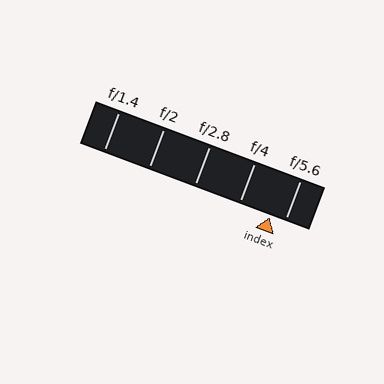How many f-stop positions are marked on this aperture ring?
There are 5 f-stop positions marked.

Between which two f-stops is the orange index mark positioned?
The index mark is between f/4 and f/5.6.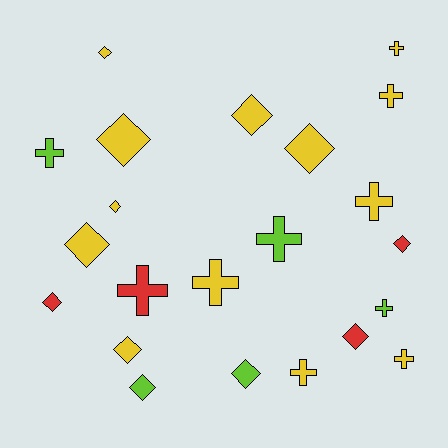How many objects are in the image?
There are 22 objects.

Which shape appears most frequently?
Diamond, with 12 objects.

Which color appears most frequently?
Yellow, with 13 objects.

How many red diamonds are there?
There are 3 red diamonds.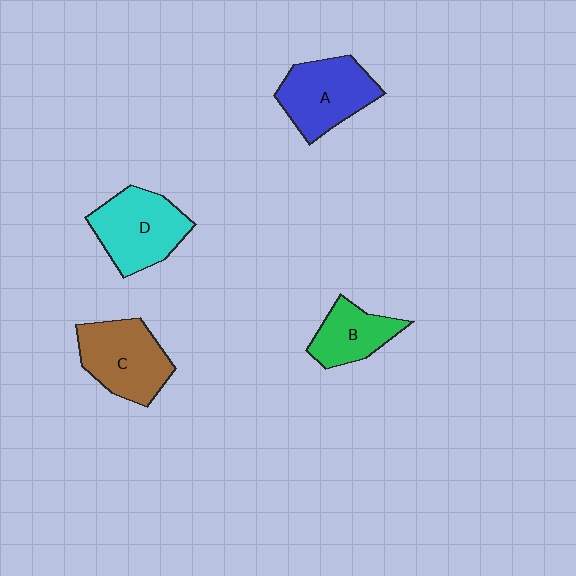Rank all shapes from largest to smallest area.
From largest to smallest: D (cyan), C (brown), A (blue), B (green).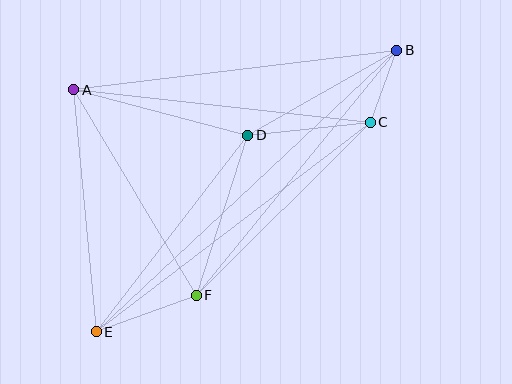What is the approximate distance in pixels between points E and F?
The distance between E and F is approximately 107 pixels.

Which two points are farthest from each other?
Points B and E are farthest from each other.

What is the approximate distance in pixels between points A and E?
The distance between A and E is approximately 243 pixels.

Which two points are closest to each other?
Points B and C are closest to each other.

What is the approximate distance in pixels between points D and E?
The distance between D and E is approximately 248 pixels.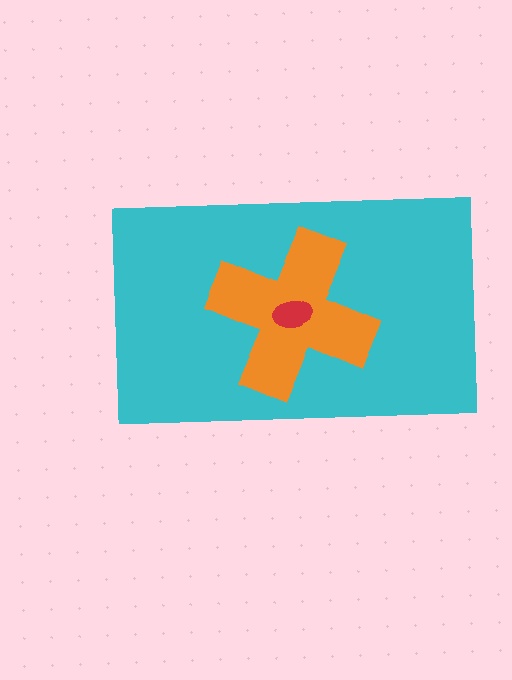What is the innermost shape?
The red ellipse.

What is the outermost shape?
The cyan rectangle.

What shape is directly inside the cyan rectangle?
The orange cross.